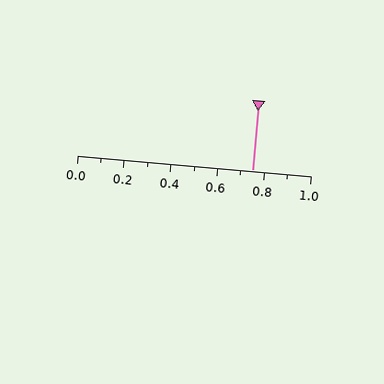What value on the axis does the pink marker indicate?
The marker indicates approximately 0.75.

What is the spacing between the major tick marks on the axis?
The major ticks are spaced 0.2 apart.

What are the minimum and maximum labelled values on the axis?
The axis runs from 0.0 to 1.0.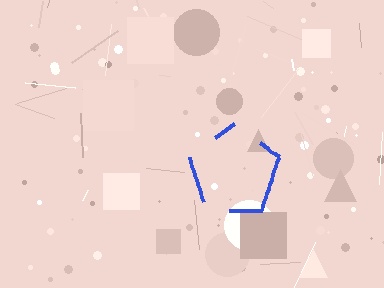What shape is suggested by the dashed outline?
The dashed outline suggests a pentagon.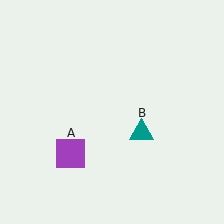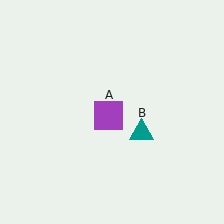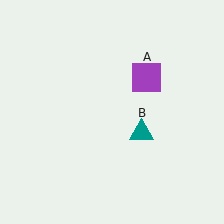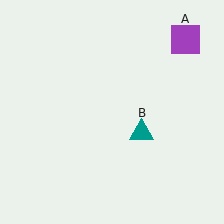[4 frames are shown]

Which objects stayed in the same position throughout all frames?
Teal triangle (object B) remained stationary.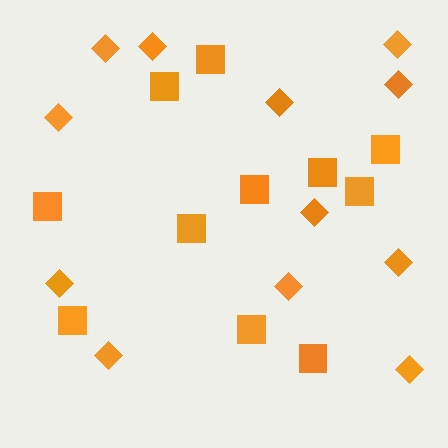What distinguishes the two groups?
There are 2 groups: one group of squares (11) and one group of diamonds (12).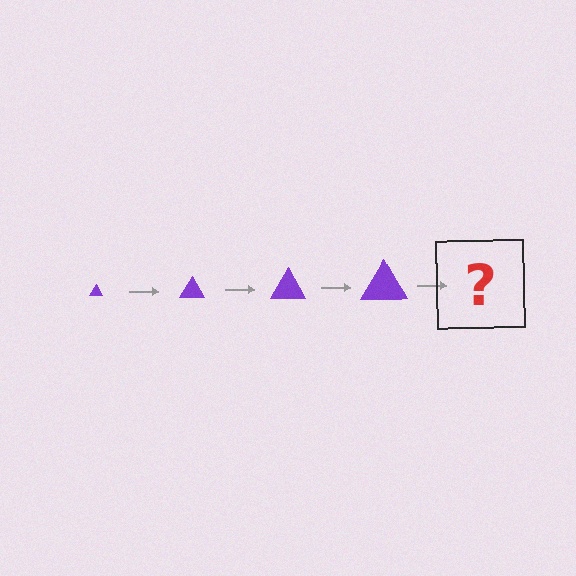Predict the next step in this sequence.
The next step is a purple triangle, larger than the previous one.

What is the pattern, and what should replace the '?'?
The pattern is that the triangle gets progressively larger each step. The '?' should be a purple triangle, larger than the previous one.